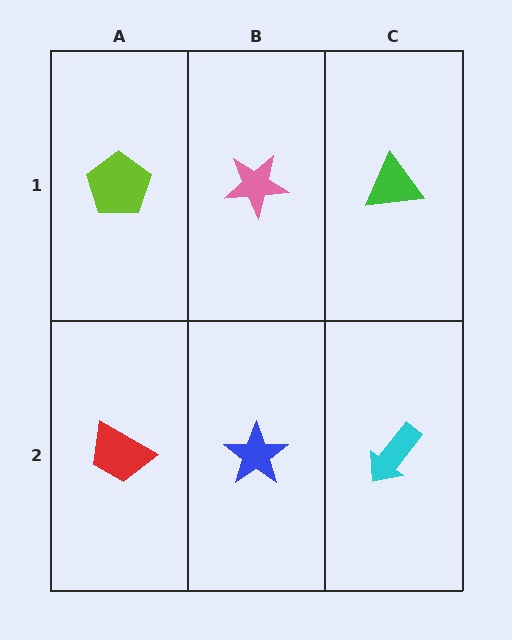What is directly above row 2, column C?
A green triangle.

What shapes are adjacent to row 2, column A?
A lime pentagon (row 1, column A), a blue star (row 2, column B).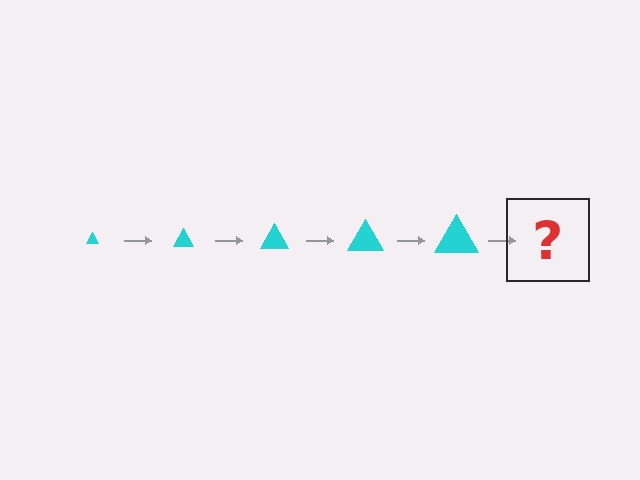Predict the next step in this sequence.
The next step is a cyan triangle, larger than the previous one.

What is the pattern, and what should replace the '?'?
The pattern is that the triangle gets progressively larger each step. The '?' should be a cyan triangle, larger than the previous one.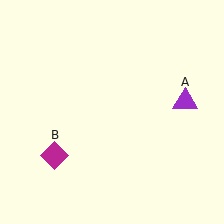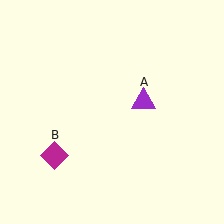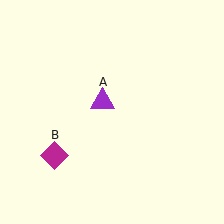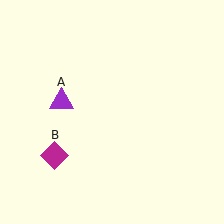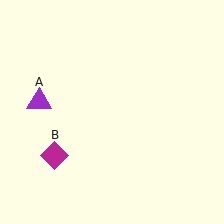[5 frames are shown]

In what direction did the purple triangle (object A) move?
The purple triangle (object A) moved left.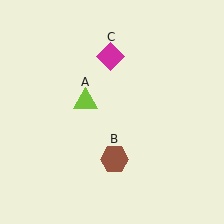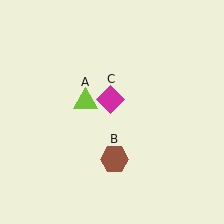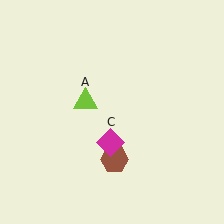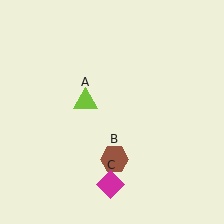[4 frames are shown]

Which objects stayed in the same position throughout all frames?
Lime triangle (object A) and brown hexagon (object B) remained stationary.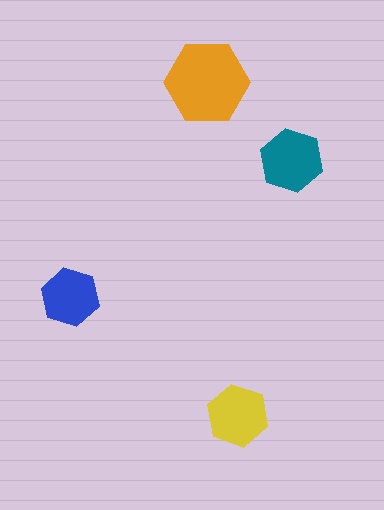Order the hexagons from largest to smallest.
the orange one, the teal one, the yellow one, the blue one.